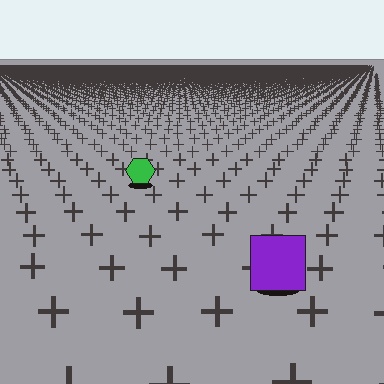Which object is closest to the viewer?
The purple square is closest. The texture marks near it are larger and more spread out.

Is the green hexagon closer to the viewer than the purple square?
No. The purple square is closer — you can tell from the texture gradient: the ground texture is coarser near it.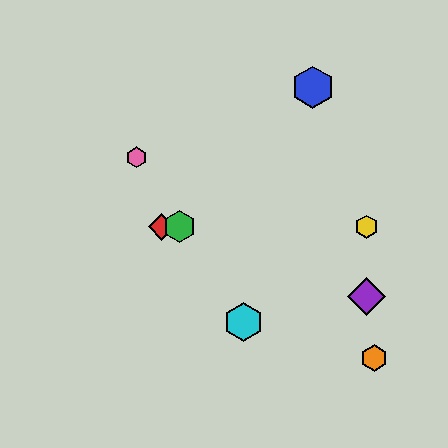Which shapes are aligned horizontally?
The red diamond, the green hexagon, the yellow hexagon are aligned horizontally.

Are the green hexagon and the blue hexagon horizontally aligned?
No, the green hexagon is at y≈227 and the blue hexagon is at y≈87.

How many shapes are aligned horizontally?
3 shapes (the red diamond, the green hexagon, the yellow hexagon) are aligned horizontally.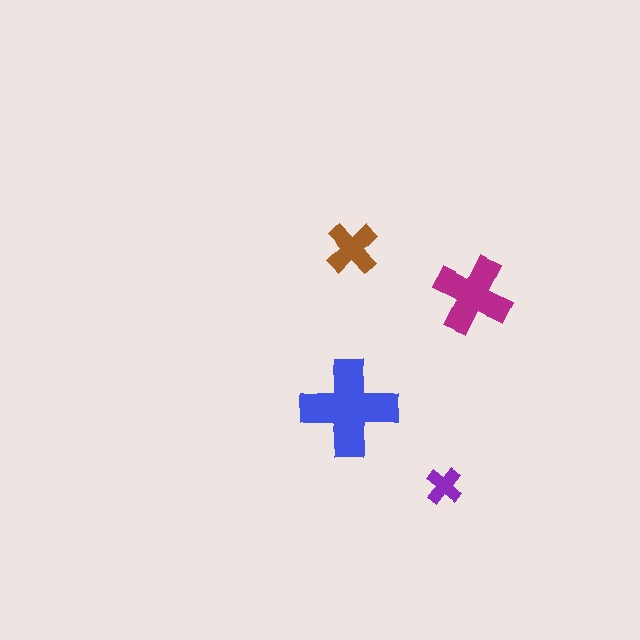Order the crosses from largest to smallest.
the blue one, the magenta one, the brown one, the purple one.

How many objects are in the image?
There are 4 objects in the image.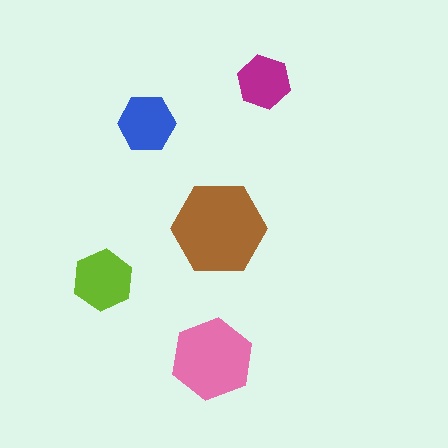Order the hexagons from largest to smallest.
the brown one, the pink one, the lime one, the blue one, the magenta one.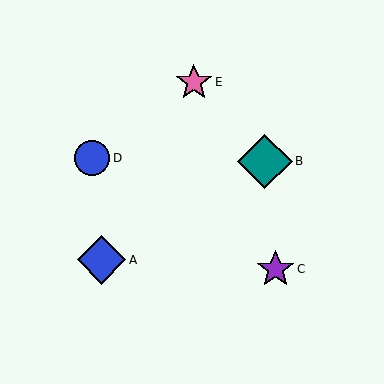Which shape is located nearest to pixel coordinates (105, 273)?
The blue diamond (labeled A) at (102, 260) is nearest to that location.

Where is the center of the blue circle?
The center of the blue circle is at (92, 158).